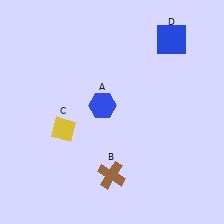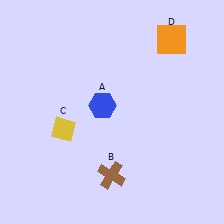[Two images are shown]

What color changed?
The square (D) changed from blue in Image 1 to orange in Image 2.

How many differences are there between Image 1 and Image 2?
There is 1 difference between the two images.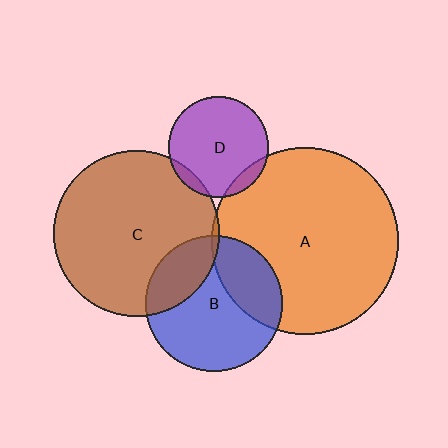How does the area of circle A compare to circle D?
Approximately 3.4 times.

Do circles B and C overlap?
Yes.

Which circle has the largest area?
Circle A (orange).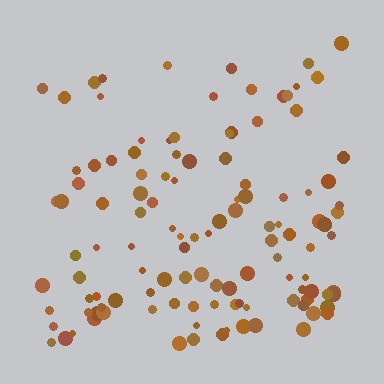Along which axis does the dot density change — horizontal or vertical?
Vertical.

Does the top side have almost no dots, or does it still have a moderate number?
Still a moderate number, just noticeably fewer than the bottom.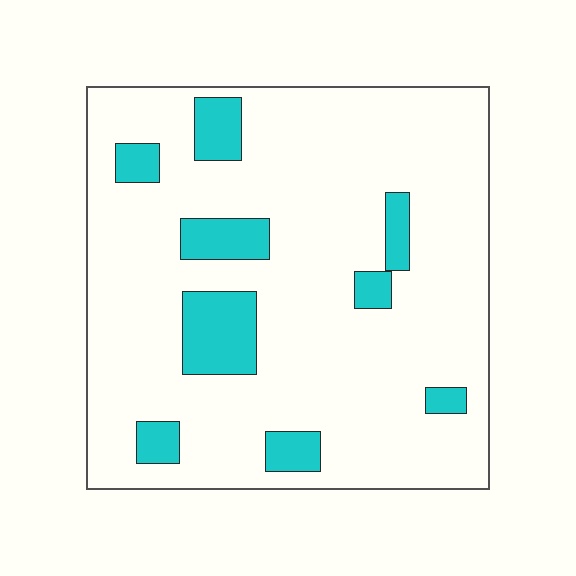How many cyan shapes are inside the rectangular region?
9.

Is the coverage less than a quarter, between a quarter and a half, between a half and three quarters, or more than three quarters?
Less than a quarter.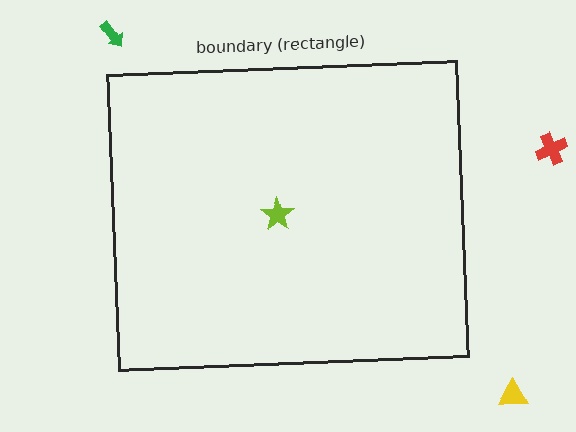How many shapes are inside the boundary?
1 inside, 3 outside.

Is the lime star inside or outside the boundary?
Inside.